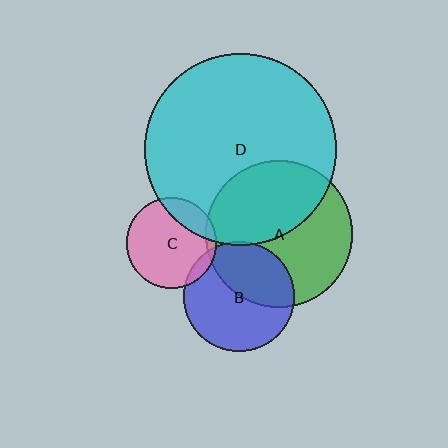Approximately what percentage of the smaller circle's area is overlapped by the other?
Approximately 40%.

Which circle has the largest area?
Circle D (cyan).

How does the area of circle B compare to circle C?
Approximately 1.5 times.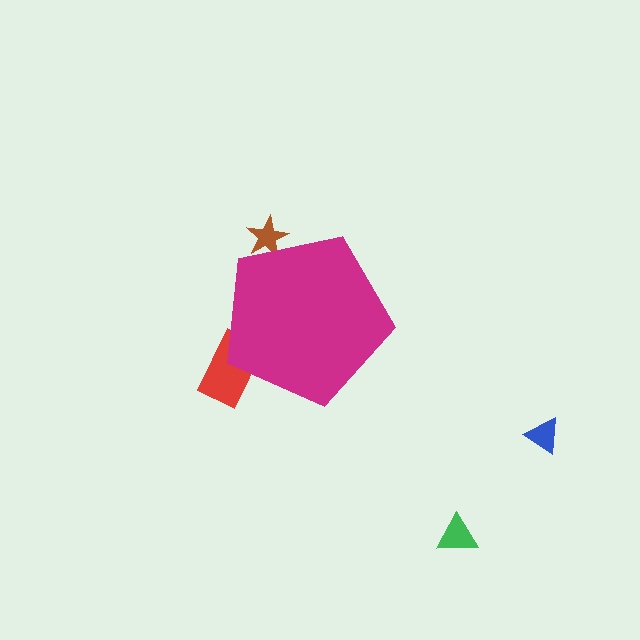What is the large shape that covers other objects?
A magenta pentagon.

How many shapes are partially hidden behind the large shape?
2 shapes are partially hidden.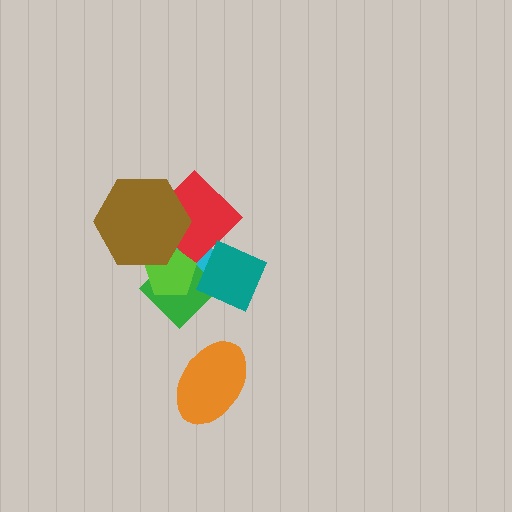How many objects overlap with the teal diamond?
3 objects overlap with the teal diamond.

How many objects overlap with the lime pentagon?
4 objects overlap with the lime pentagon.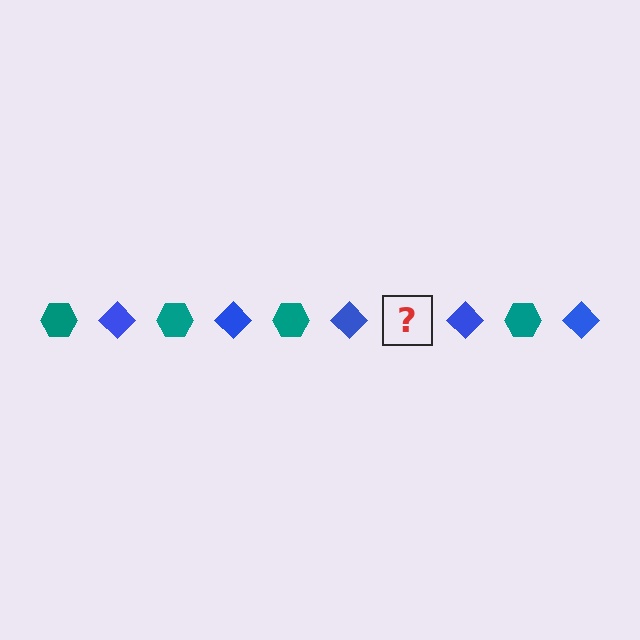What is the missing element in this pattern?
The missing element is a teal hexagon.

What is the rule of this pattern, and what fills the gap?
The rule is that the pattern alternates between teal hexagon and blue diamond. The gap should be filled with a teal hexagon.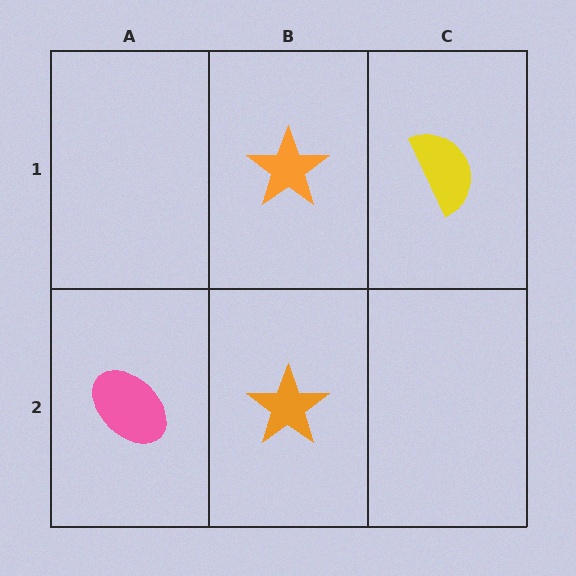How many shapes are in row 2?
2 shapes.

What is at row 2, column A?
A pink ellipse.